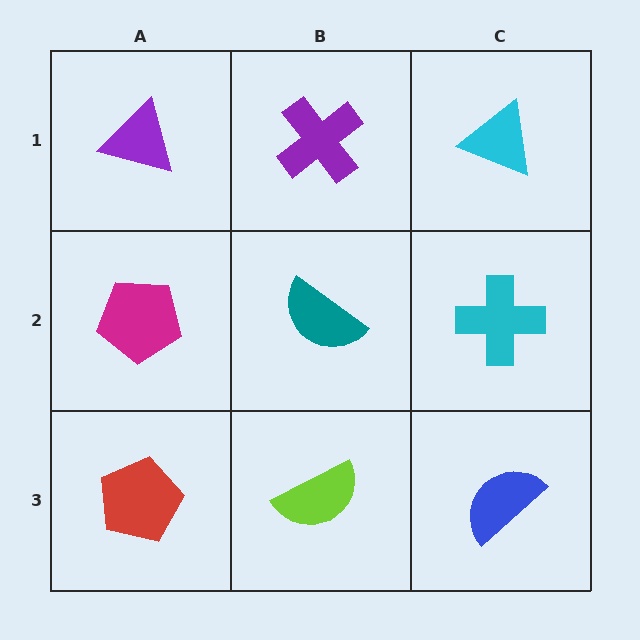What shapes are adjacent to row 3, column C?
A cyan cross (row 2, column C), a lime semicircle (row 3, column B).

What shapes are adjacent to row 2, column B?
A purple cross (row 1, column B), a lime semicircle (row 3, column B), a magenta pentagon (row 2, column A), a cyan cross (row 2, column C).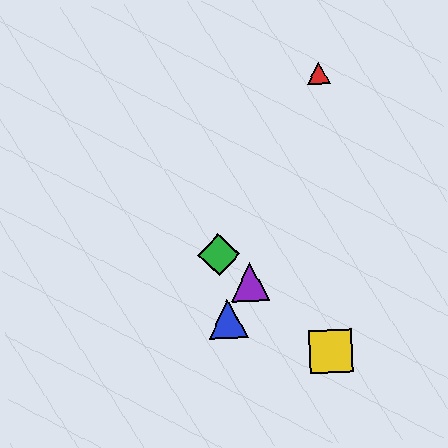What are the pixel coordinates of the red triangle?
The red triangle is at (318, 73).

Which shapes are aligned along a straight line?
The green diamond, the yellow square, the purple triangle are aligned along a straight line.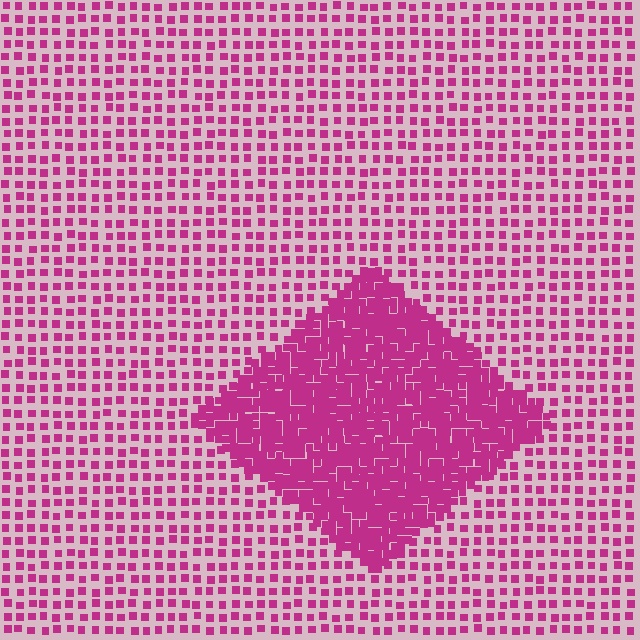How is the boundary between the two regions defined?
The boundary is defined by a change in element density (approximately 2.8x ratio). All elements are the same color, size, and shape.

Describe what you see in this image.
The image contains small magenta elements arranged at two different densities. A diamond-shaped region is visible where the elements are more densely packed than the surrounding area.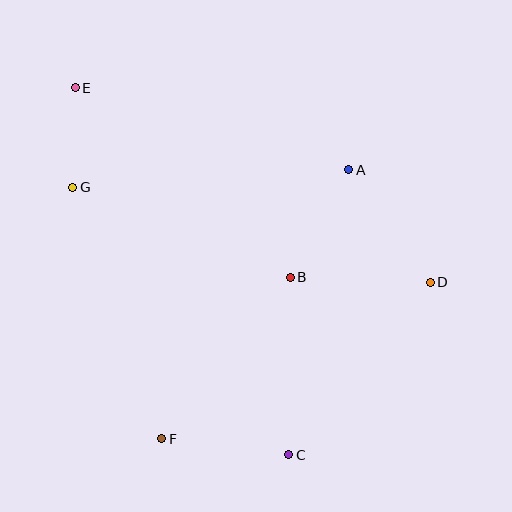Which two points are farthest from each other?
Points C and E are farthest from each other.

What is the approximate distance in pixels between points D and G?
The distance between D and G is approximately 370 pixels.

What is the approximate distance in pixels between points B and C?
The distance between B and C is approximately 177 pixels.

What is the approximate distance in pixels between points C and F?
The distance between C and F is approximately 128 pixels.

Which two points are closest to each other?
Points E and G are closest to each other.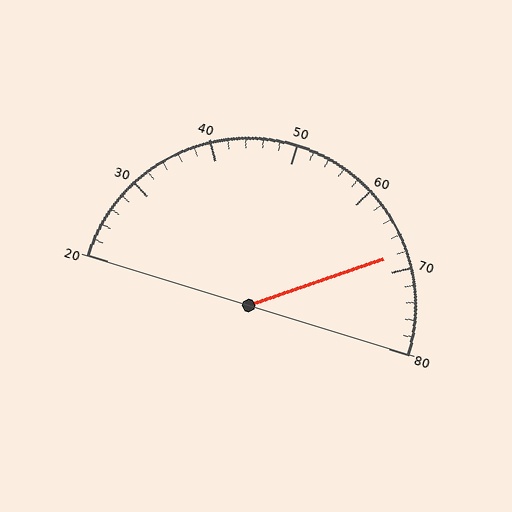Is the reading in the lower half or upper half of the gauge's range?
The reading is in the upper half of the range (20 to 80).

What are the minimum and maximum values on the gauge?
The gauge ranges from 20 to 80.